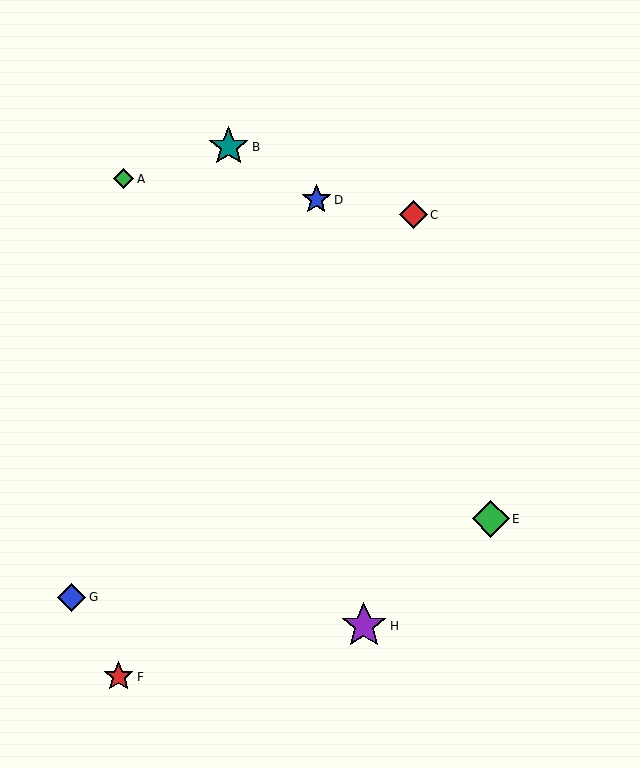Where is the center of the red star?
The center of the red star is at (119, 677).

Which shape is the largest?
The purple star (labeled H) is the largest.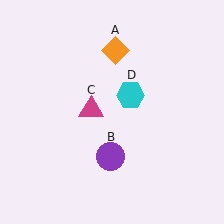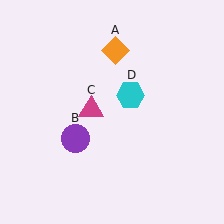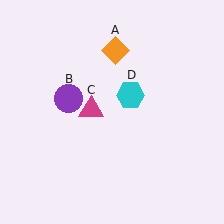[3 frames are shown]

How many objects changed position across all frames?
1 object changed position: purple circle (object B).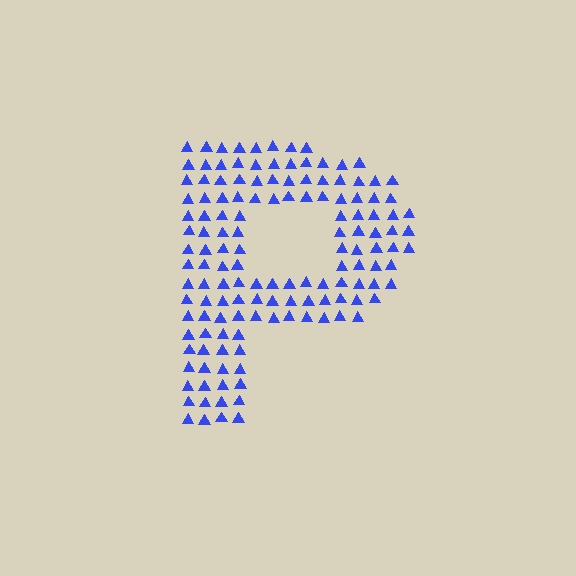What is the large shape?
The large shape is the letter P.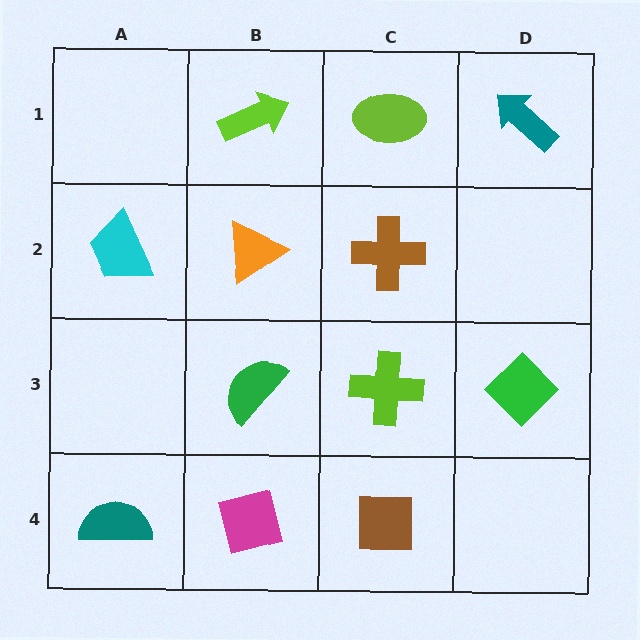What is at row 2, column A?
A cyan trapezoid.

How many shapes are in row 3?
3 shapes.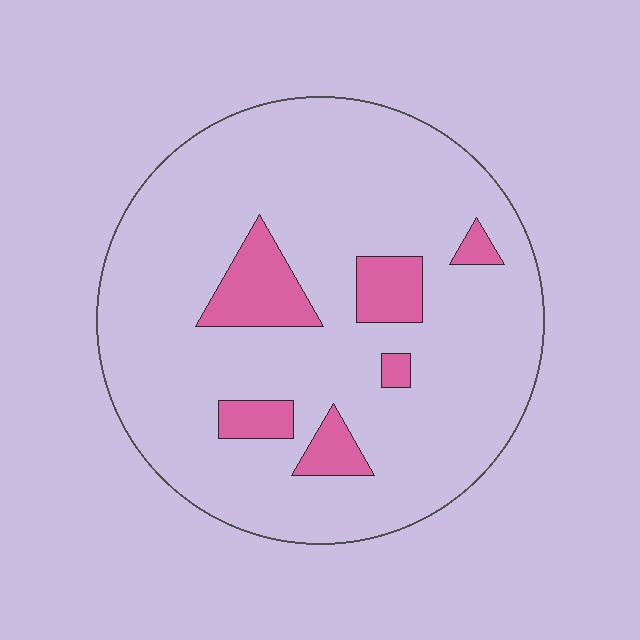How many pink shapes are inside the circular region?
6.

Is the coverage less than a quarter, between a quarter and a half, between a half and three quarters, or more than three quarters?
Less than a quarter.